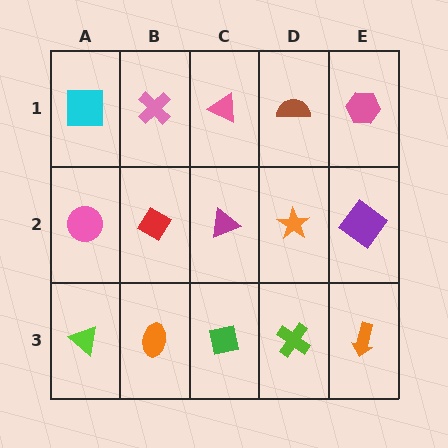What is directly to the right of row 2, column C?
An orange star.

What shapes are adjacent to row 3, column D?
An orange star (row 2, column D), a green square (row 3, column C), an orange arrow (row 3, column E).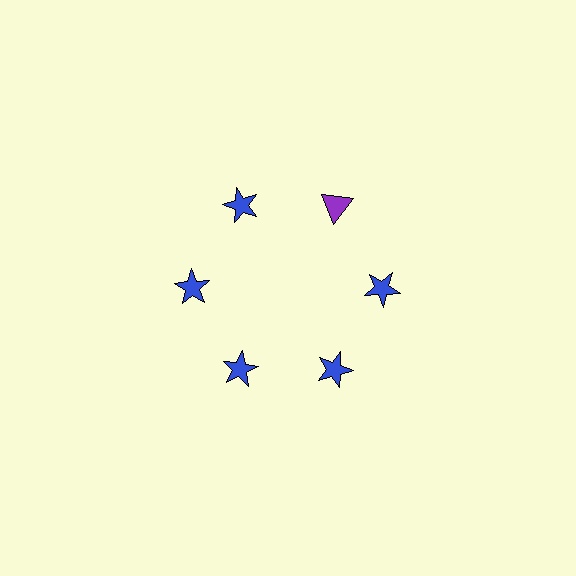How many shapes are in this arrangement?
There are 6 shapes arranged in a ring pattern.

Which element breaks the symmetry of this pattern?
The purple triangle at roughly the 1 o'clock position breaks the symmetry. All other shapes are blue stars.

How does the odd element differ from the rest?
It differs in both color (purple instead of blue) and shape (triangle instead of star).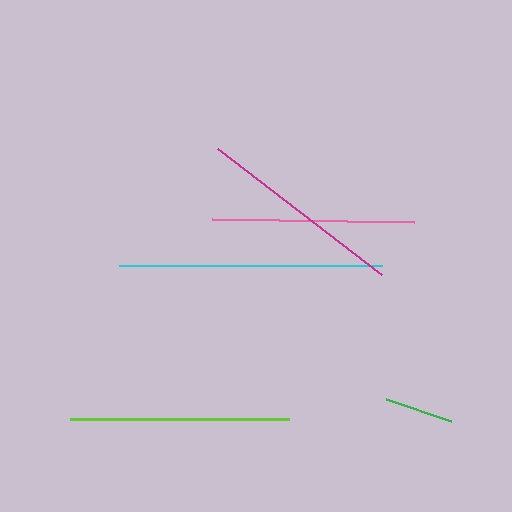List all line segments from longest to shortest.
From longest to shortest: cyan, lime, magenta, pink, green.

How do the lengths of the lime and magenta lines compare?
The lime and magenta lines are approximately the same length.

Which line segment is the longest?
The cyan line is the longest at approximately 263 pixels.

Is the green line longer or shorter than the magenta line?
The magenta line is longer than the green line.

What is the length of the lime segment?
The lime segment is approximately 219 pixels long.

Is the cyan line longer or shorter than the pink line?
The cyan line is longer than the pink line.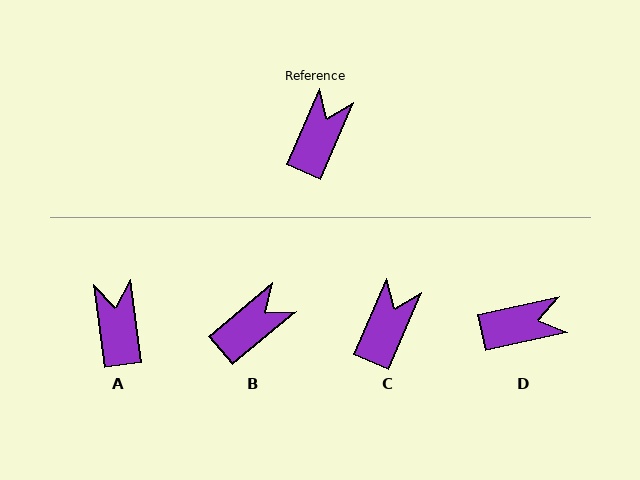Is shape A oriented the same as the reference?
No, it is off by about 31 degrees.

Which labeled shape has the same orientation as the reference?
C.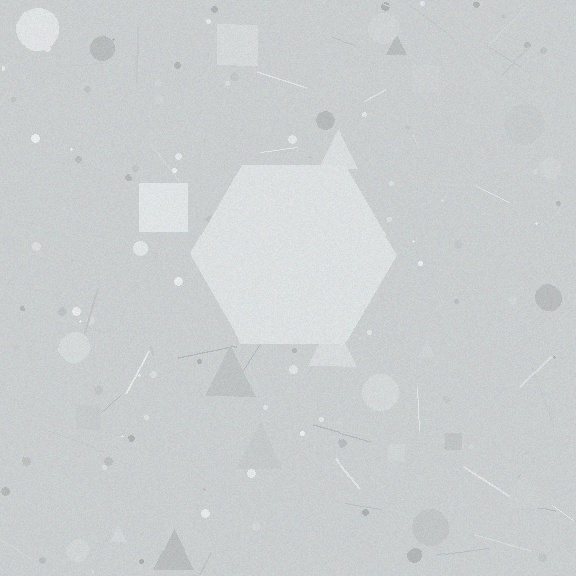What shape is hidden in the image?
A hexagon is hidden in the image.